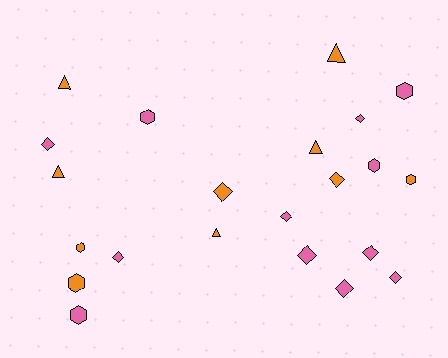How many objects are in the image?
There are 22 objects.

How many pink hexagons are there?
There are 4 pink hexagons.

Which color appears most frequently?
Pink, with 12 objects.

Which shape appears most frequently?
Diamond, with 10 objects.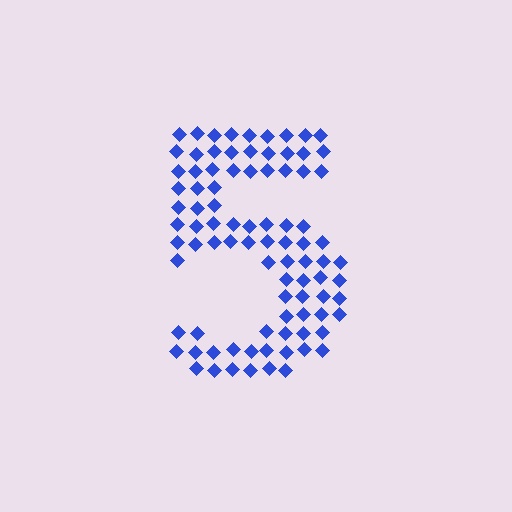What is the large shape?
The large shape is the digit 5.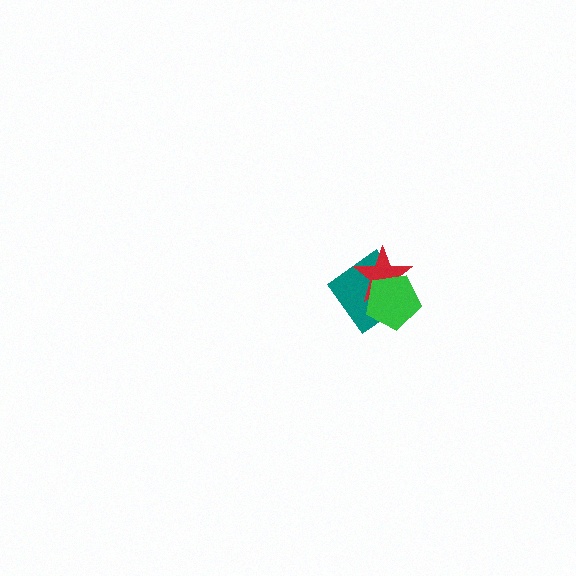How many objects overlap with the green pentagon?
2 objects overlap with the green pentagon.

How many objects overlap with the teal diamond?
2 objects overlap with the teal diamond.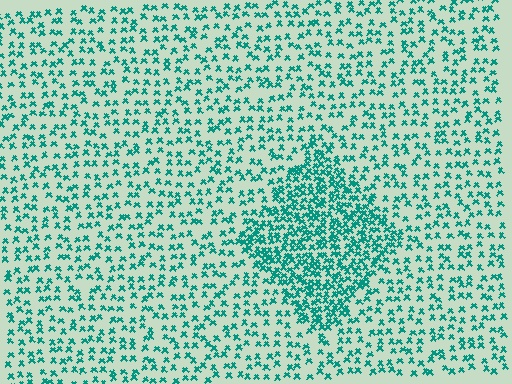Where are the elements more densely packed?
The elements are more densely packed inside the diamond boundary.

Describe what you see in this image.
The image contains small teal elements arranged at two different densities. A diamond-shaped region is visible where the elements are more densely packed than the surrounding area.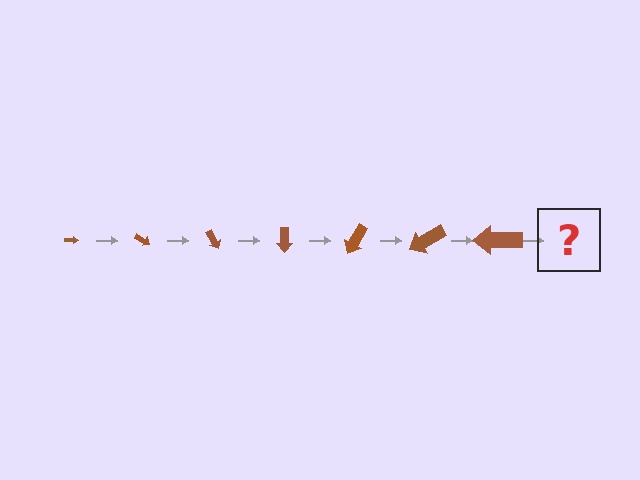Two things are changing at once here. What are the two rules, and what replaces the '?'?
The two rules are that the arrow grows larger each step and it rotates 30 degrees each step. The '?' should be an arrow, larger than the previous one and rotated 210 degrees from the start.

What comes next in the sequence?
The next element should be an arrow, larger than the previous one and rotated 210 degrees from the start.